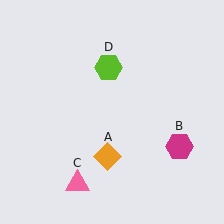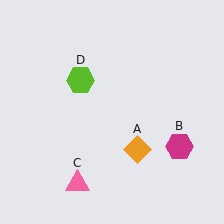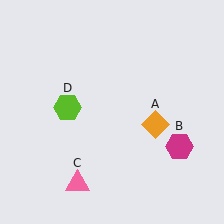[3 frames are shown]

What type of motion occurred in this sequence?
The orange diamond (object A), lime hexagon (object D) rotated counterclockwise around the center of the scene.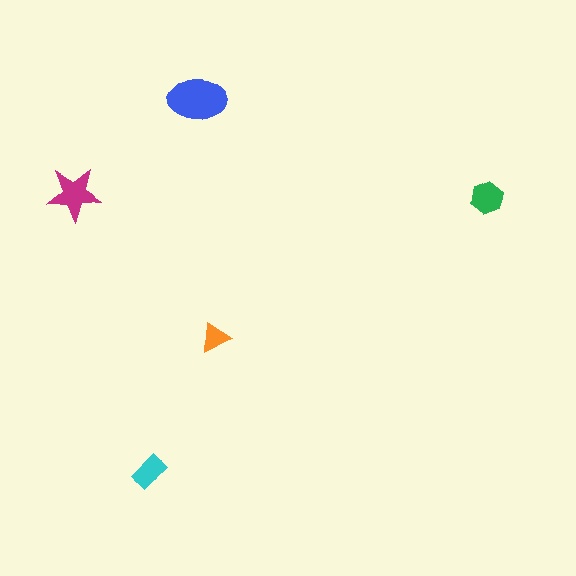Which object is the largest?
The blue ellipse.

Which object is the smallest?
The orange triangle.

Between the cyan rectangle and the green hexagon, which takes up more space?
The green hexagon.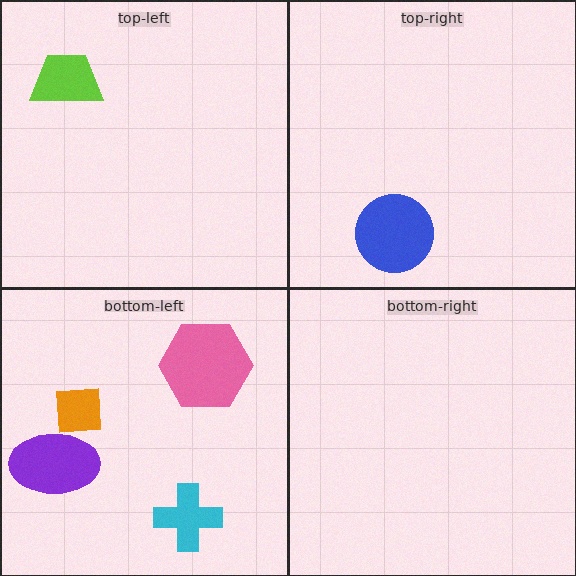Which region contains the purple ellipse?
The bottom-left region.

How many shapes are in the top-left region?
1.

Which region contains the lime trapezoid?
The top-left region.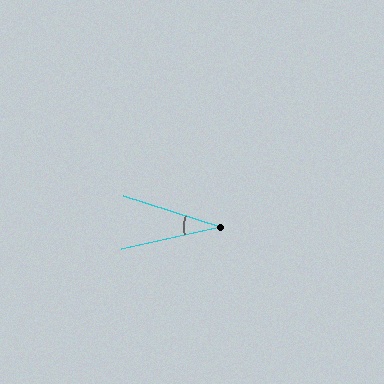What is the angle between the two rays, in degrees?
Approximately 30 degrees.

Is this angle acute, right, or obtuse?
It is acute.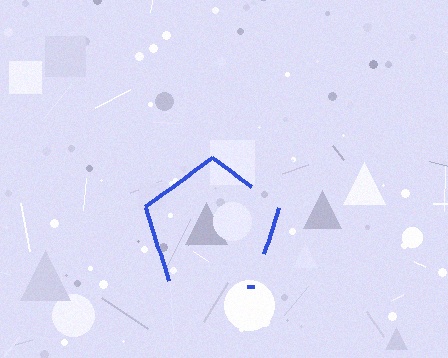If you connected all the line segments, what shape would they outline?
They would outline a pentagon.